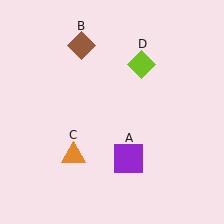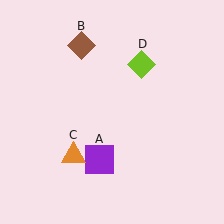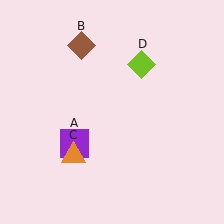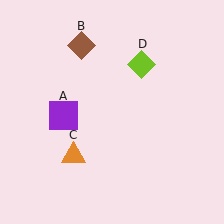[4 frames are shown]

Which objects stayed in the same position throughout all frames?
Brown diamond (object B) and orange triangle (object C) and lime diamond (object D) remained stationary.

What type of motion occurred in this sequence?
The purple square (object A) rotated clockwise around the center of the scene.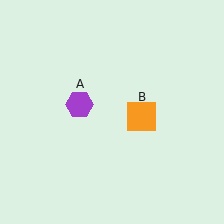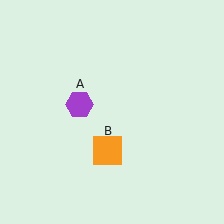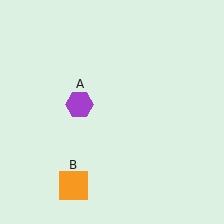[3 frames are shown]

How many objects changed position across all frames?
1 object changed position: orange square (object B).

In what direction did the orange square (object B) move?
The orange square (object B) moved down and to the left.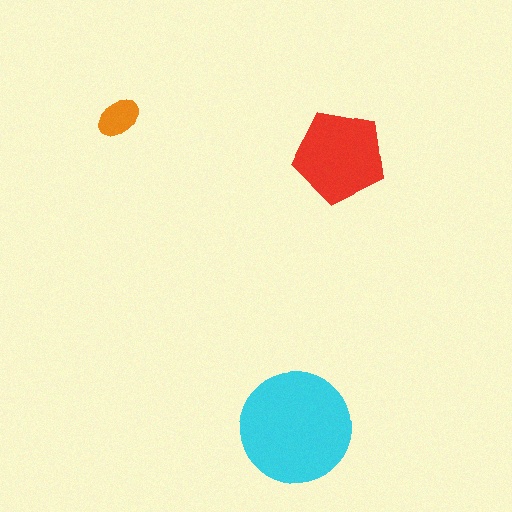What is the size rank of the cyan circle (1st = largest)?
1st.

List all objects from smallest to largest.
The orange ellipse, the red pentagon, the cyan circle.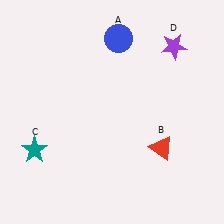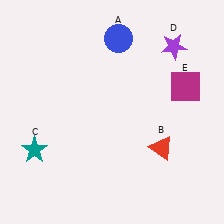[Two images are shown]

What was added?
A magenta square (E) was added in Image 2.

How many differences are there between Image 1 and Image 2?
There is 1 difference between the two images.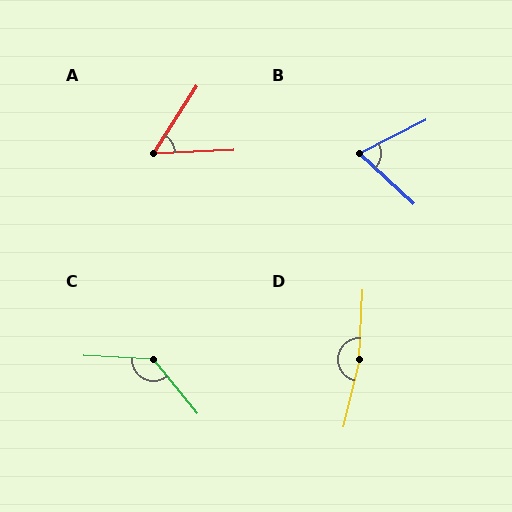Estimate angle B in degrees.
Approximately 69 degrees.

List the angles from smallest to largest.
A (55°), B (69°), C (132°), D (169°).